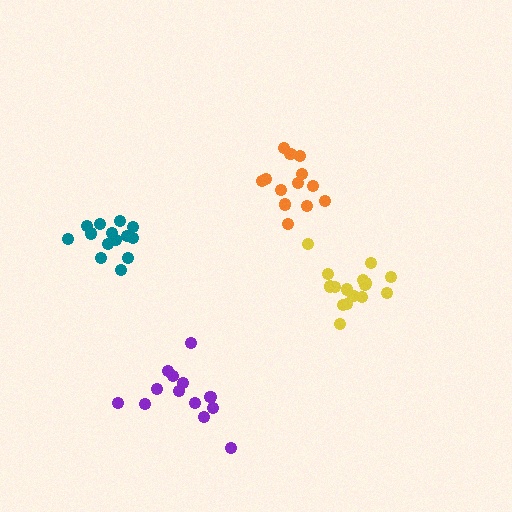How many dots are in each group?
Group 1: 16 dots, Group 2: 13 dots, Group 3: 13 dots, Group 4: 14 dots (56 total).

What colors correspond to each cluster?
The clusters are colored: yellow, orange, purple, teal.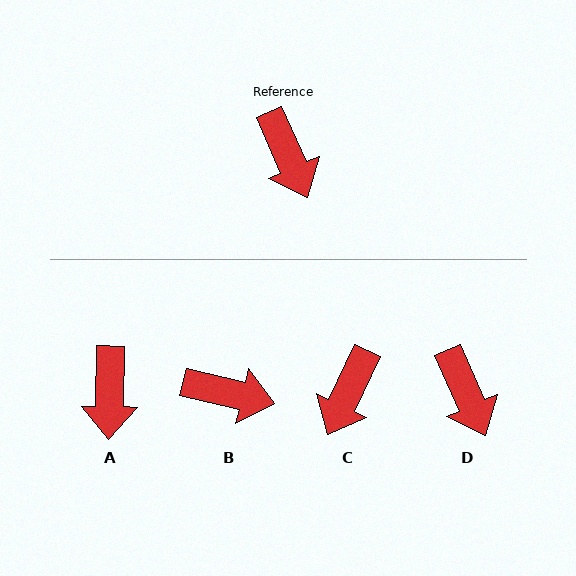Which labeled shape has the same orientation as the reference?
D.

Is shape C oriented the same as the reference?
No, it is off by about 50 degrees.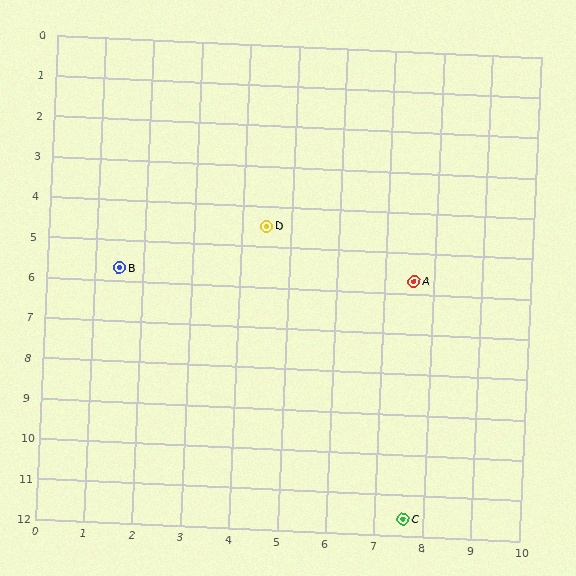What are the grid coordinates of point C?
Point C is at approximately (7.6, 11.6).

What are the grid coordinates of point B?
Point B is at approximately (1.5, 5.7).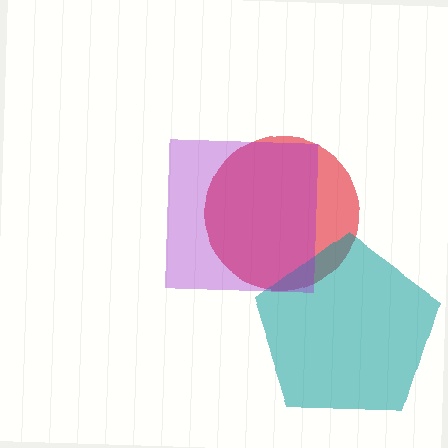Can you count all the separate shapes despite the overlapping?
Yes, there are 3 separate shapes.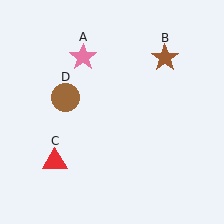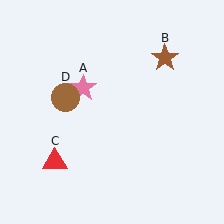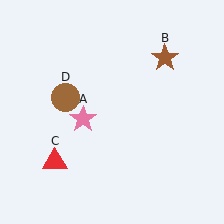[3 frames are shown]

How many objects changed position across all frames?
1 object changed position: pink star (object A).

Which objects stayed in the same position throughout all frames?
Brown star (object B) and red triangle (object C) and brown circle (object D) remained stationary.